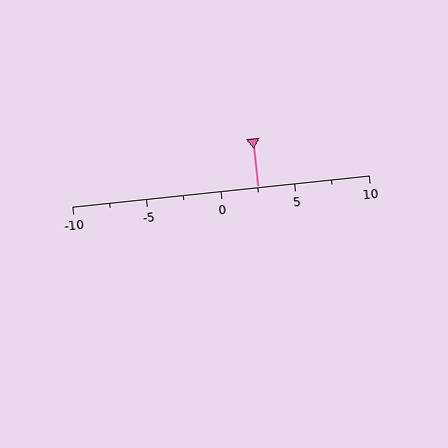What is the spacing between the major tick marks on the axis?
The major ticks are spaced 5 apart.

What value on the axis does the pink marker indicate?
The marker indicates approximately 2.5.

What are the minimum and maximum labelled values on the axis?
The axis runs from -10 to 10.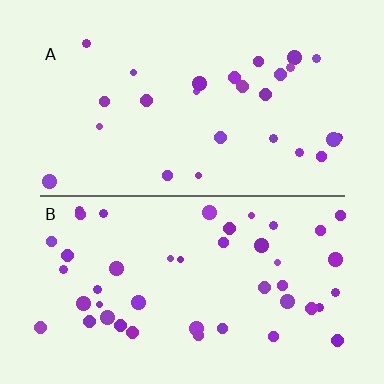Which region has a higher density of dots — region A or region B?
B (the bottom).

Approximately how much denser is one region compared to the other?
Approximately 1.7× — region B over region A.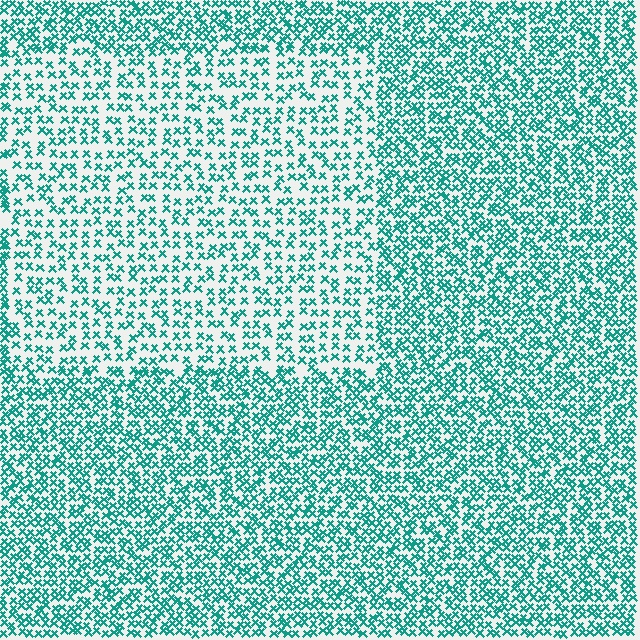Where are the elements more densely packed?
The elements are more densely packed outside the rectangle boundary.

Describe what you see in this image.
The image contains small teal elements arranged at two different densities. A rectangle-shaped region is visible where the elements are less densely packed than the surrounding area.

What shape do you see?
I see a rectangle.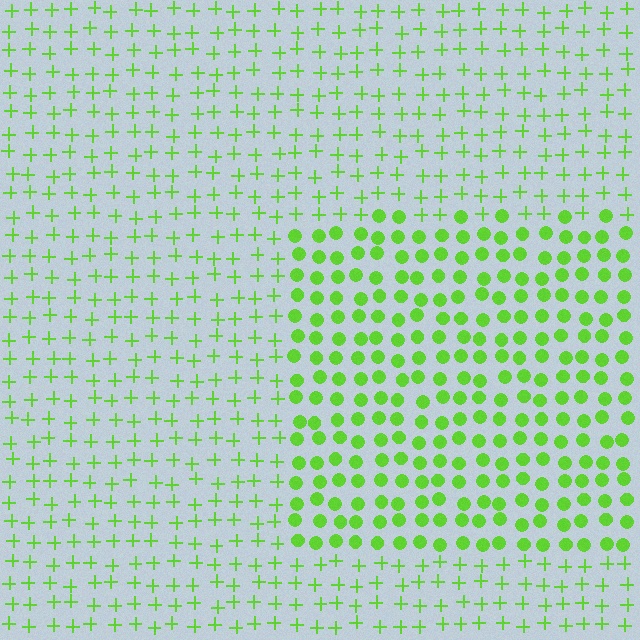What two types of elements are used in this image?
The image uses circles inside the rectangle region and plus signs outside it.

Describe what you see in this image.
The image is filled with small lime elements arranged in a uniform grid. A rectangle-shaped region contains circles, while the surrounding area contains plus signs. The boundary is defined purely by the change in element shape.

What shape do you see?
I see a rectangle.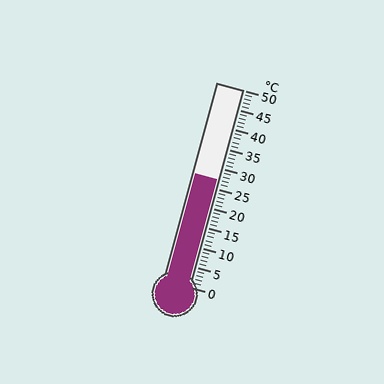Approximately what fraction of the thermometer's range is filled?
The thermometer is filled to approximately 55% of its range.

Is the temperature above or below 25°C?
The temperature is above 25°C.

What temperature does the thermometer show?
The thermometer shows approximately 27°C.